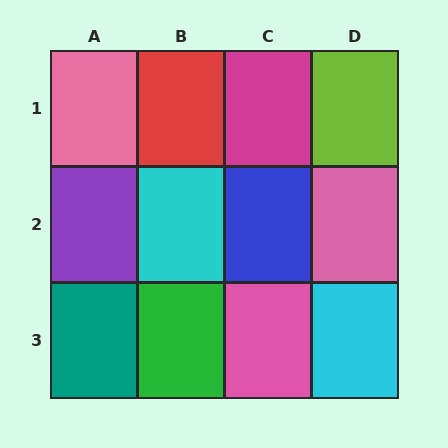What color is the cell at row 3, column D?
Cyan.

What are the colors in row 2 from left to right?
Purple, cyan, blue, pink.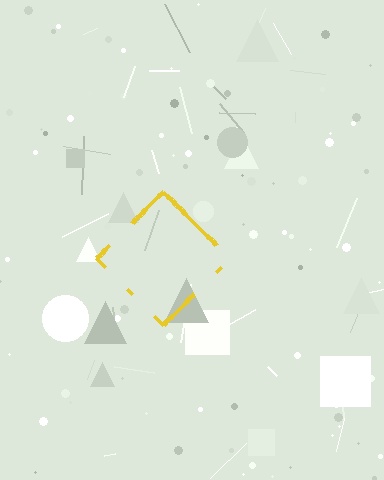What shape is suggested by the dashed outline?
The dashed outline suggests a diamond.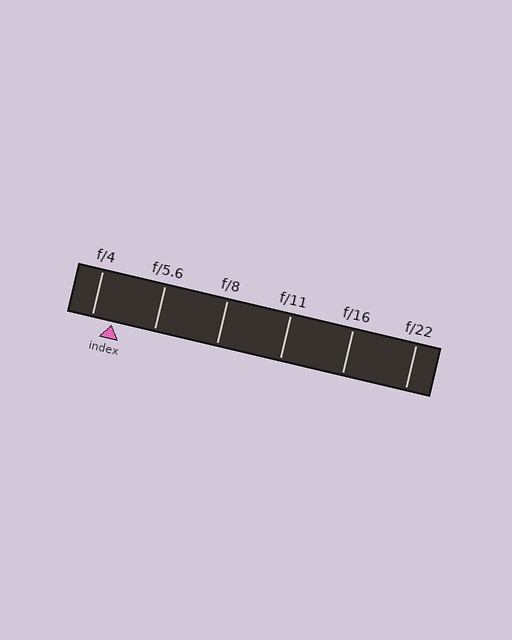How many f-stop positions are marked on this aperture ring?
There are 6 f-stop positions marked.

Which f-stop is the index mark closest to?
The index mark is closest to f/4.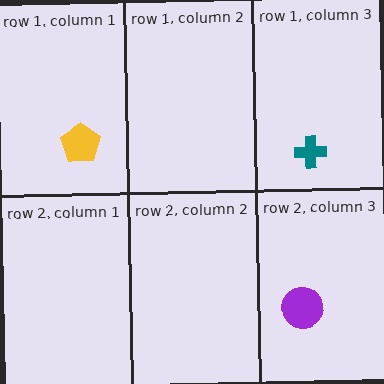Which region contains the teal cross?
The row 1, column 3 region.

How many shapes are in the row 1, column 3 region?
1.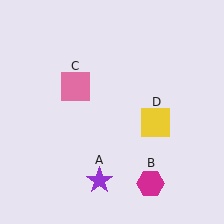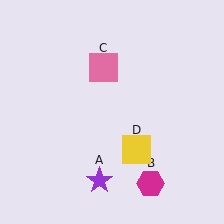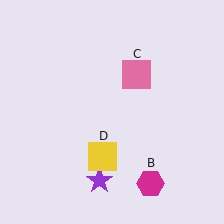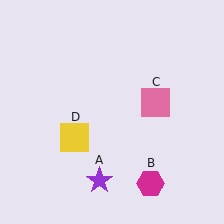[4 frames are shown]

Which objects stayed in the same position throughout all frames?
Purple star (object A) and magenta hexagon (object B) remained stationary.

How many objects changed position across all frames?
2 objects changed position: pink square (object C), yellow square (object D).